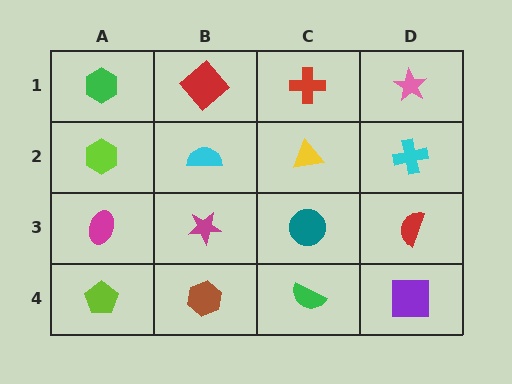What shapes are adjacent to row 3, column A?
A lime hexagon (row 2, column A), a lime pentagon (row 4, column A), a magenta star (row 3, column B).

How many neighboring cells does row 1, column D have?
2.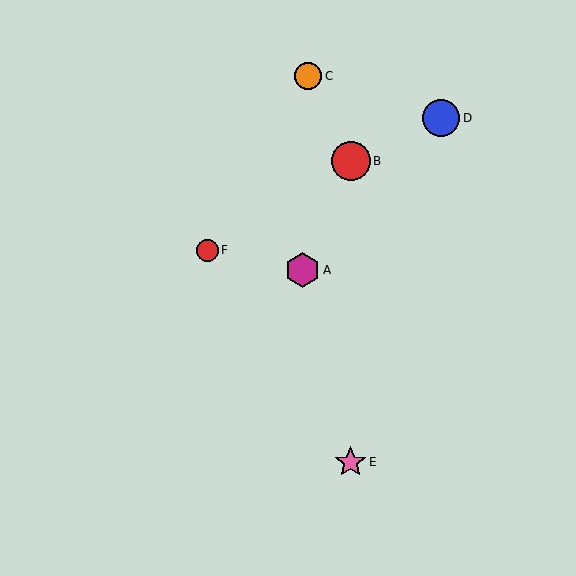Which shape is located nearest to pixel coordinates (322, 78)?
The orange circle (labeled C) at (308, 76) is nearest to that location.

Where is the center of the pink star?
The center of the pink star is at (351, 462).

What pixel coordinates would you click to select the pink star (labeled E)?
Click at (351, 462) to select the pink star E.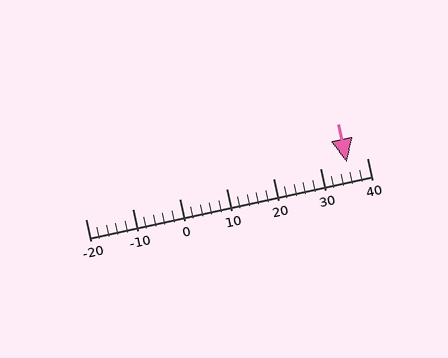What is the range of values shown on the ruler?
The ruler shows values from -20 to 40.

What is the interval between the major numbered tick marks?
The major tick marks are spaced 10 units apart.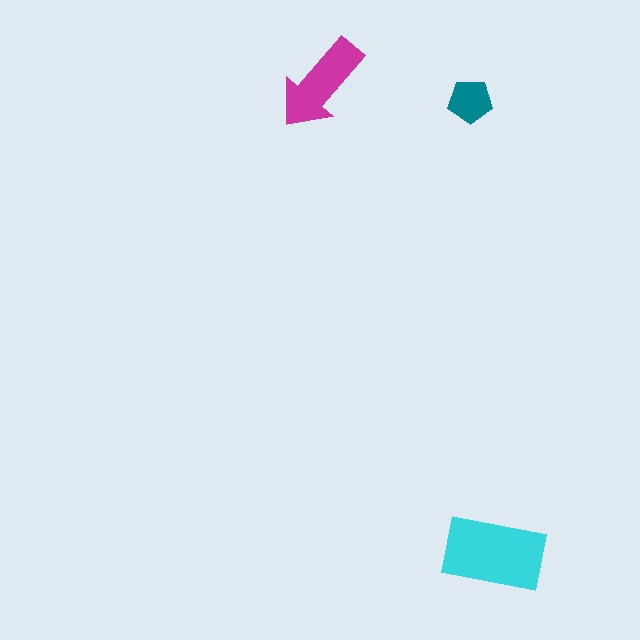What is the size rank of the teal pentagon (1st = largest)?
3rd.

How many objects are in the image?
There are 3 objects in the image.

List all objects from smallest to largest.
The teal pentagon, the magenta arrow, the cyan rectangle.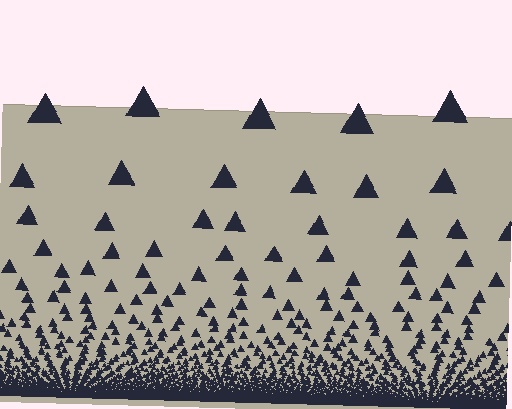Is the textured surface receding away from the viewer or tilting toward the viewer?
The surface appears to tilt toward the viewer. Texture elements get larger and sparser toward the top.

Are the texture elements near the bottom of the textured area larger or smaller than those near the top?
Smaller. The gradient is inverted — elements near the bottom are smaller and denser.